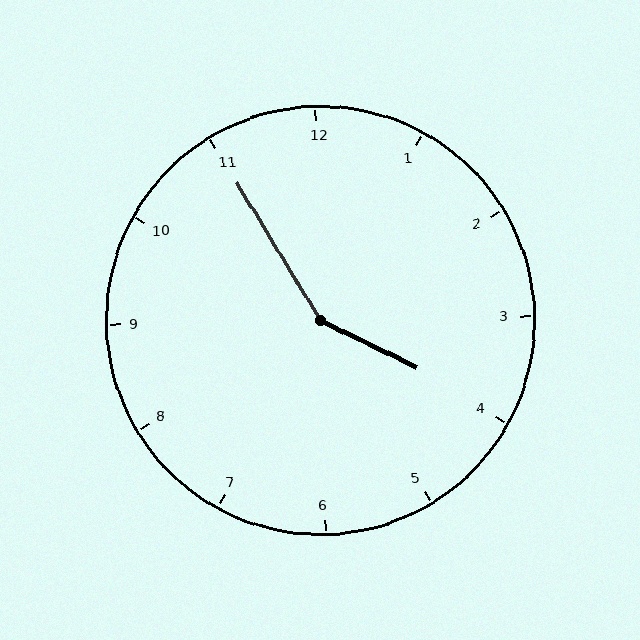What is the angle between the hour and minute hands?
Approximately 148 degrees.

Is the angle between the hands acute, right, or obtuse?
It is obtuse.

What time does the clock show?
3:55.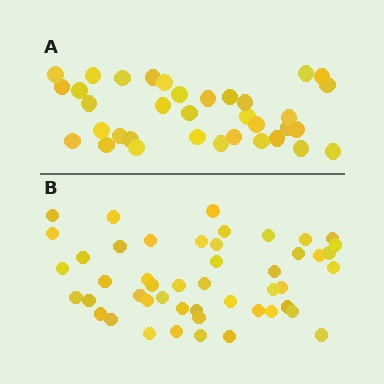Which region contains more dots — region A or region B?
Region B (the bottom region) has more dots.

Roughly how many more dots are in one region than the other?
Region B has approximately 15 more dots than region A.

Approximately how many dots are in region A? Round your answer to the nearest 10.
About 40 dots. (The exact count is 35, which rounds to 40.)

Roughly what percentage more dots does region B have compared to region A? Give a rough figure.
About 35% more.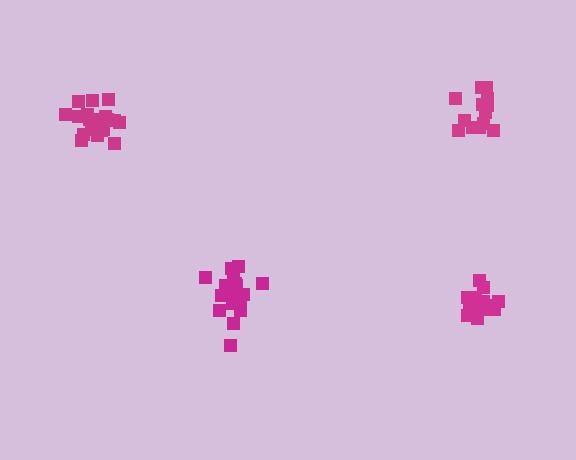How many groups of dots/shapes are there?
There are 4 groups.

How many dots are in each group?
Group 1: 14 dots, Group 2: 20 dots, Group 3: 14 dots, Group 4: 20 dots (68 total).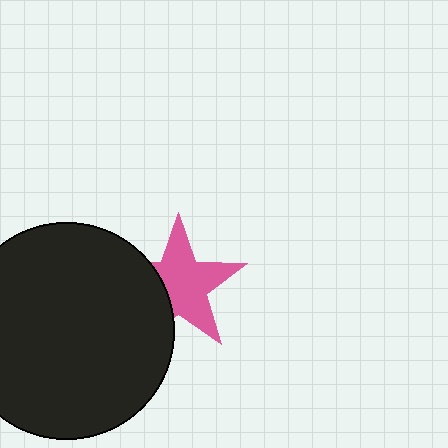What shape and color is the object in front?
The object in front is a black circle.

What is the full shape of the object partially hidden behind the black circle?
The partially hidden object is a pink star.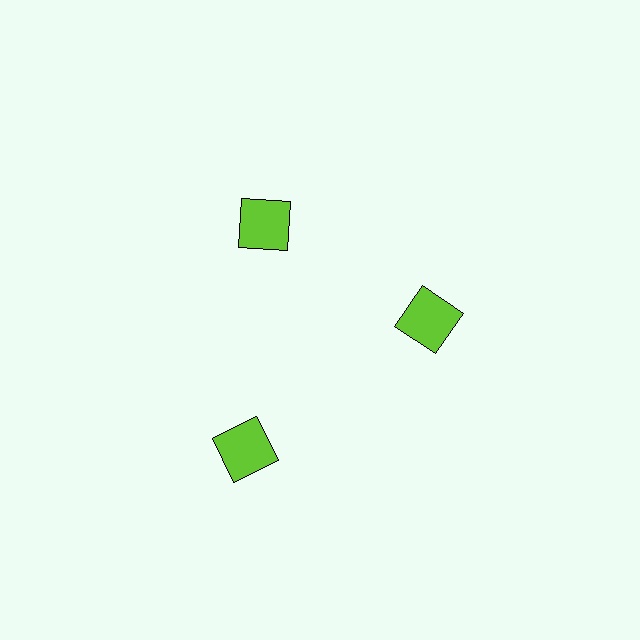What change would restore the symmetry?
The symmetry would be restored by moving it inward, back onto the ring so that all 3 squares sit at equal angles and equal distance from the center.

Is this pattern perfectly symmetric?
No. The 3 lime squares are arranged in a ring, but one element near the 7 o'clock position is pushed outward from the center, breaking the 3-fold rotational symmetry.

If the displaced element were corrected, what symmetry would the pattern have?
It would have 3-fold rotational symmetry — the pattern would map onto itself every 120 degrees.